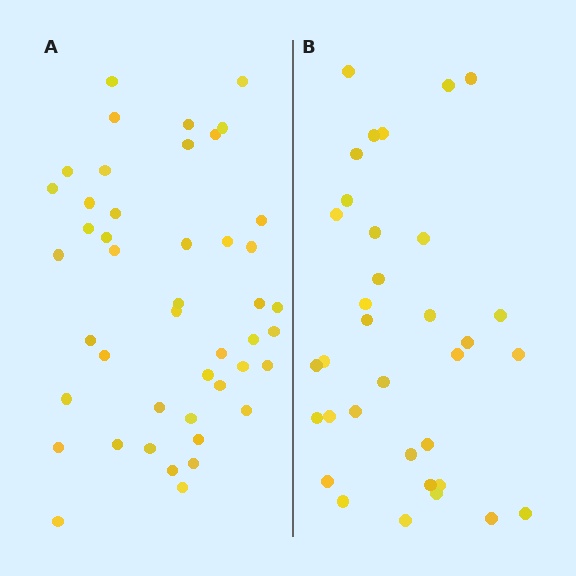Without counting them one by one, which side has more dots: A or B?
Region A (the left region) has more dots.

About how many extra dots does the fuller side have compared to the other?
Region A has roughly 12 or so more dots than region B.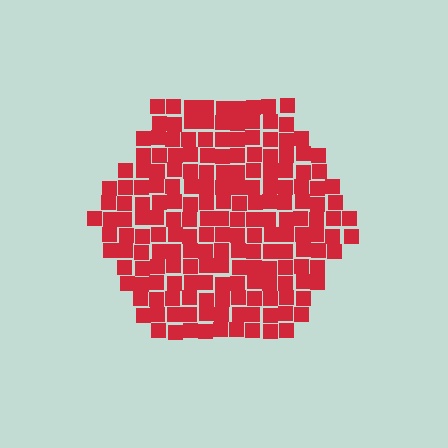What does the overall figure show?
The overall figure shows a hexagon.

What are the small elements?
The small elements are squares.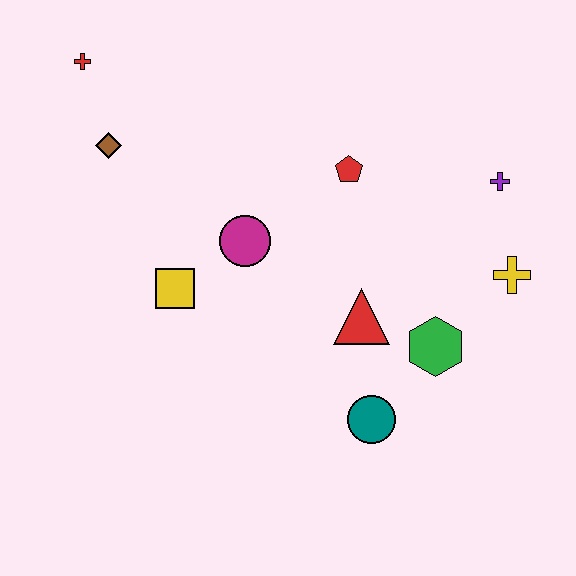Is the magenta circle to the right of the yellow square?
Yes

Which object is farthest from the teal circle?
The red cross is farthest from the teal circle.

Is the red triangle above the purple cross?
No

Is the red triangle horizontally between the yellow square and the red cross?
No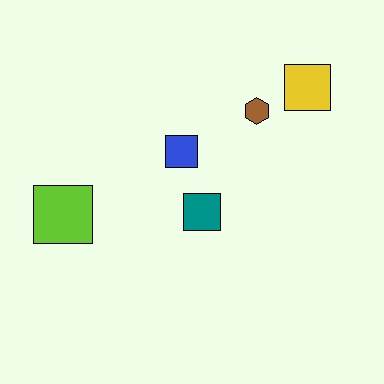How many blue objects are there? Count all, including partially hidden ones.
There is 1 blue object.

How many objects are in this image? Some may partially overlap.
There are 5 objects.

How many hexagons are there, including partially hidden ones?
There is 1 hexagon.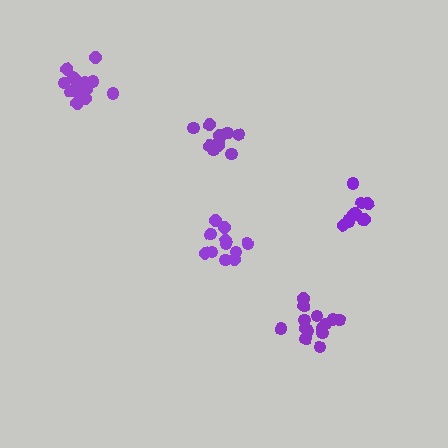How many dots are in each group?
Group 1: 11 dots, Group 2: 14 dots, Group 3: 14 dots, Group 4: 11 dots, Group 5: 11 dots (61 total).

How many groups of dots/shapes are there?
There are 5 groups.